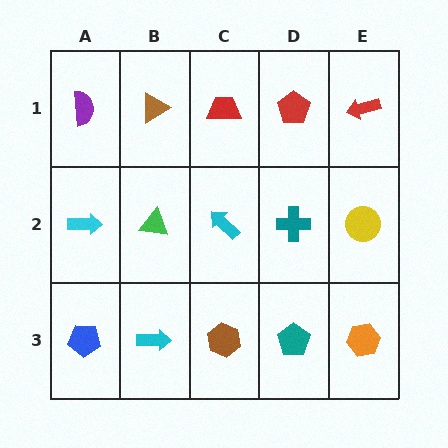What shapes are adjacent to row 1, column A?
A cyan arrow (row 2, column A), a brown triangle (row 1, column B).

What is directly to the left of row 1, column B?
A purple semicircle.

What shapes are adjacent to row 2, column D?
A red pentagon (row 1, column D), a teal pentagon (row 3, column D), a cyan arrow (row 2, column C), a yellow circle (row 2, column E).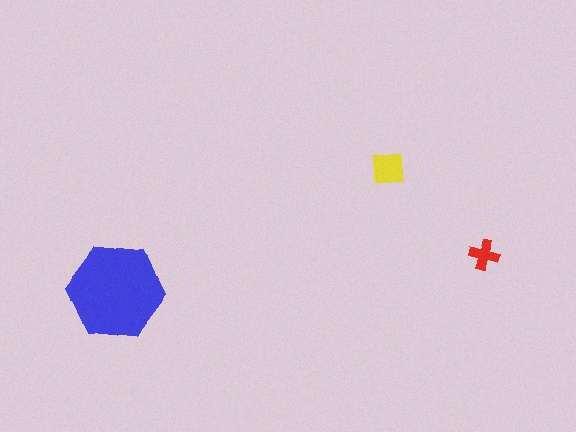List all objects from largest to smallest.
The blue hexagon, the yellow square, the red cross.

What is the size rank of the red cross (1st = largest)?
3rd.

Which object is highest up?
The yellow square is topmost.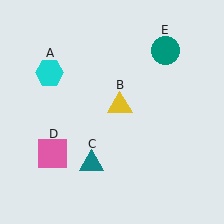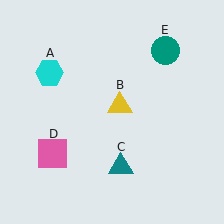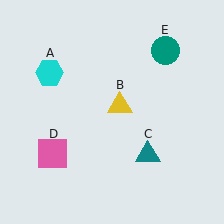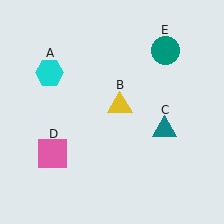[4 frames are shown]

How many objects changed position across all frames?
1 object changed position: teal triangle (object C).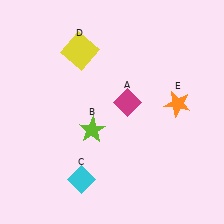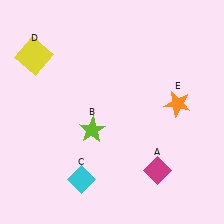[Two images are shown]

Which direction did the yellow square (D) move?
The yellow square (D) moved left.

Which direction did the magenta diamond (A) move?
The magenta diamond (A) moved down.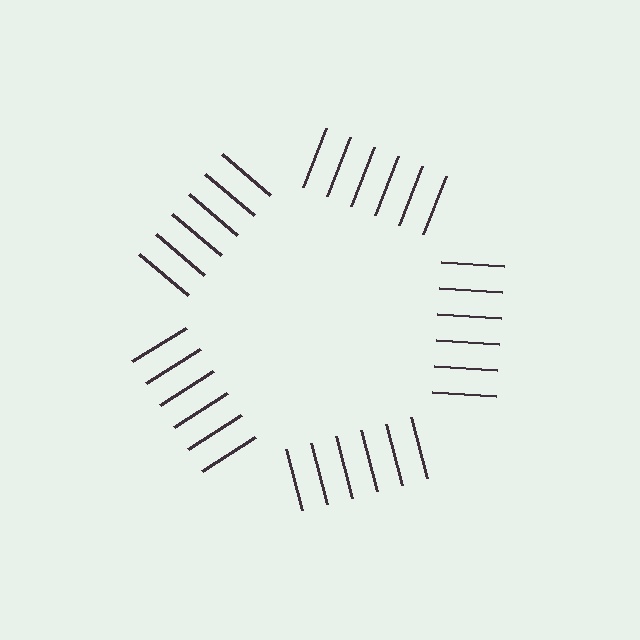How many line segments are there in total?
30 — 6 along each of the 5 edges.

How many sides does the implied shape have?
5 sides — the line-ends trace a pentagon.